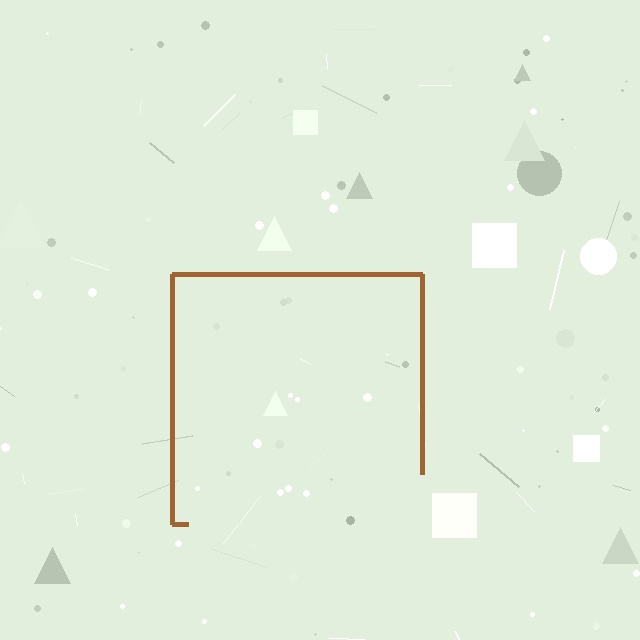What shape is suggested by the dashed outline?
The dashed outline suggests a square.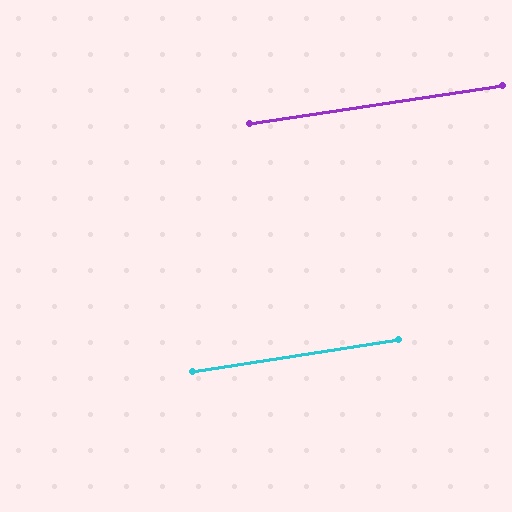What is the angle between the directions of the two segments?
Approximately 0 degrees.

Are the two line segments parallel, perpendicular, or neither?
Parallel — their directions differ by only 0.3°.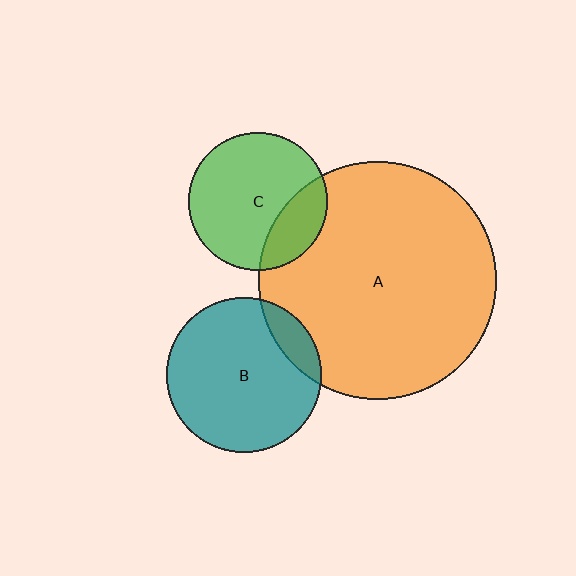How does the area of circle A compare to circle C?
Approximately 3.0 times.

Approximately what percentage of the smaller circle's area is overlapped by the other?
Approximately 10%.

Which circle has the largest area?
Circle A (orange).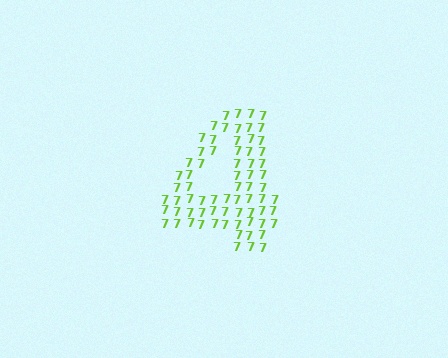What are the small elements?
The small elements are digit 7's.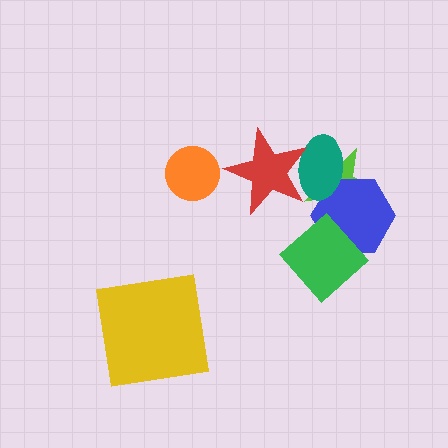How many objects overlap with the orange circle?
0 objects overlap with the orange circle.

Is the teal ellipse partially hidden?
Yes, it is partially covered by another shape.